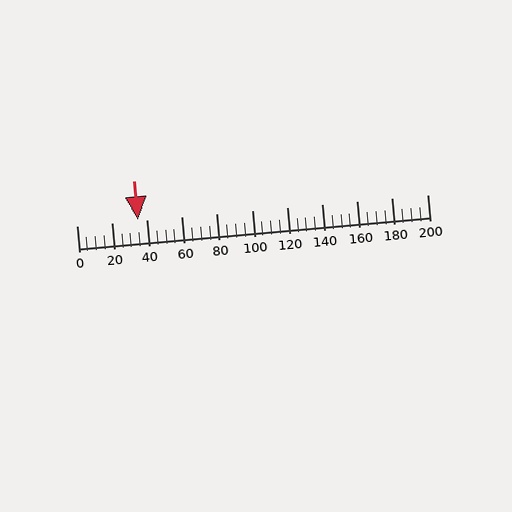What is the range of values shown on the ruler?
The ruler shows values from 0 to 200.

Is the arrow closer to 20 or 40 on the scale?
The arrow is closer to 40.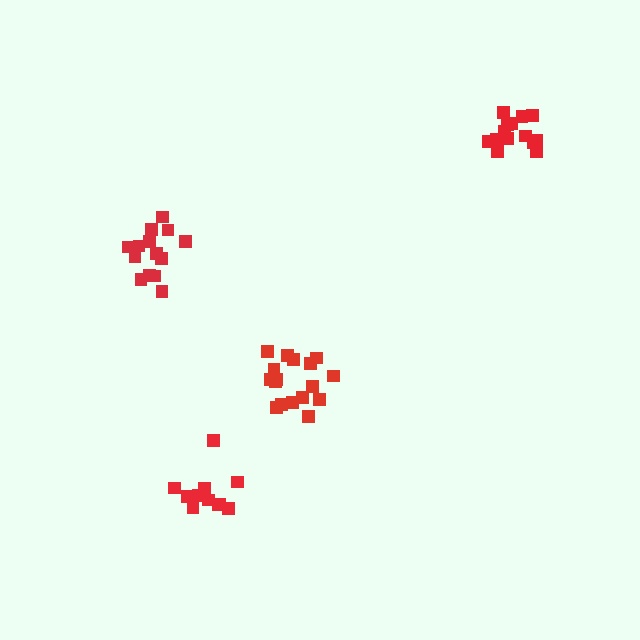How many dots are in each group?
Group 1: 17 dots, Group 2: 15 dots, Group 3: 12 dots, Group 4: 14 dots (58 total).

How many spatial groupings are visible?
There are 4 spatial groupings.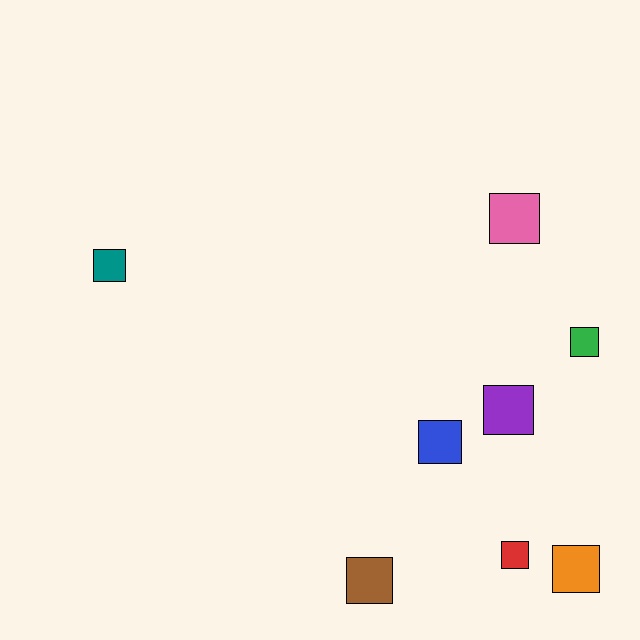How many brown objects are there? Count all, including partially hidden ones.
There is 1 brown object.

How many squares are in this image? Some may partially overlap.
There are 8 squares.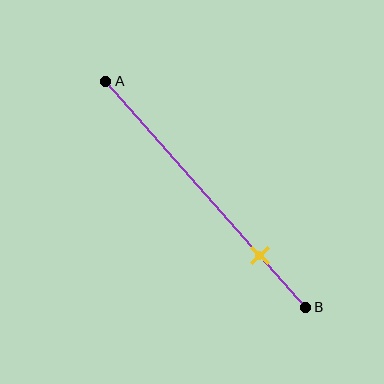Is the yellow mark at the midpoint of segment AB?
No, the mark is at about 75% from A, not at the 50% midpoint.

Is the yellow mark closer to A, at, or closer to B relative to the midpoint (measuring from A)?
The yellow mark is closer to point B than the midpoint of segment AB.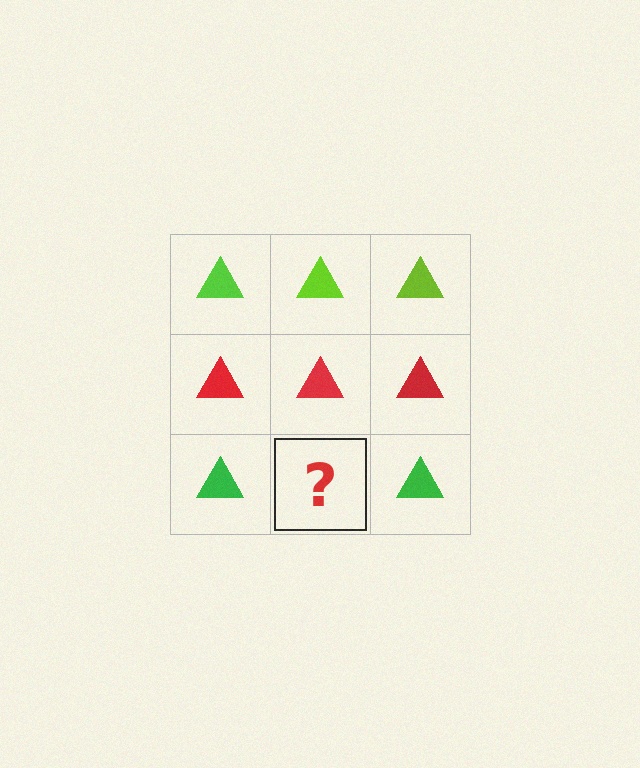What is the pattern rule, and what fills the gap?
The rule is that each row has a consistent color. The gap should be filled with a green triangle.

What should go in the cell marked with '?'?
The missing cell should contain a green triangle.